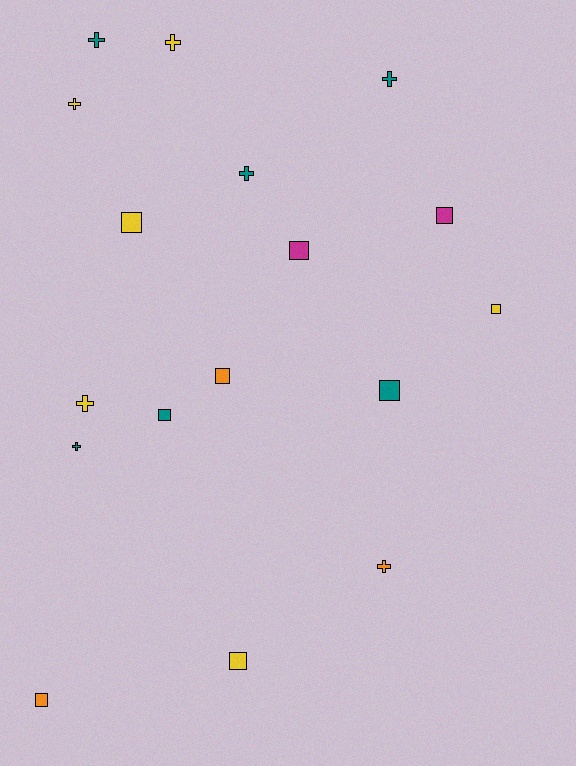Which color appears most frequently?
Yellow, with 6 objects.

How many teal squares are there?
There are 2 teal squares.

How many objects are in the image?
There are 17 objects.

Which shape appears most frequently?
Square, with 9 objects.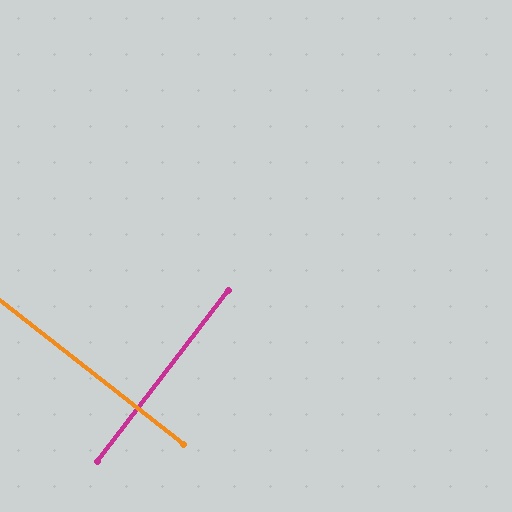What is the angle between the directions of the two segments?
Approximately 90 degrees.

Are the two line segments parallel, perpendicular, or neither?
Perpendicular — they meet at approximately 90°.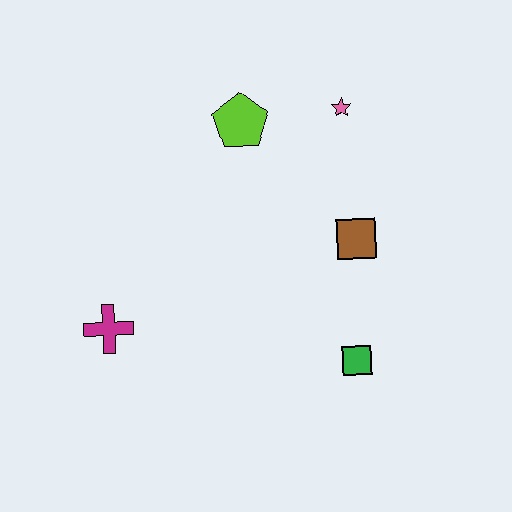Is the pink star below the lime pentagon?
No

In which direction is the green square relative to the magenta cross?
The green square is to the right of the magenta cross.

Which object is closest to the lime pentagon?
The pink star is closest to the lime pentagon.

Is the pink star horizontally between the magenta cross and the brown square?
Yes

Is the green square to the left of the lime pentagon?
No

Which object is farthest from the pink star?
The magenta cross is farthest from the pink star.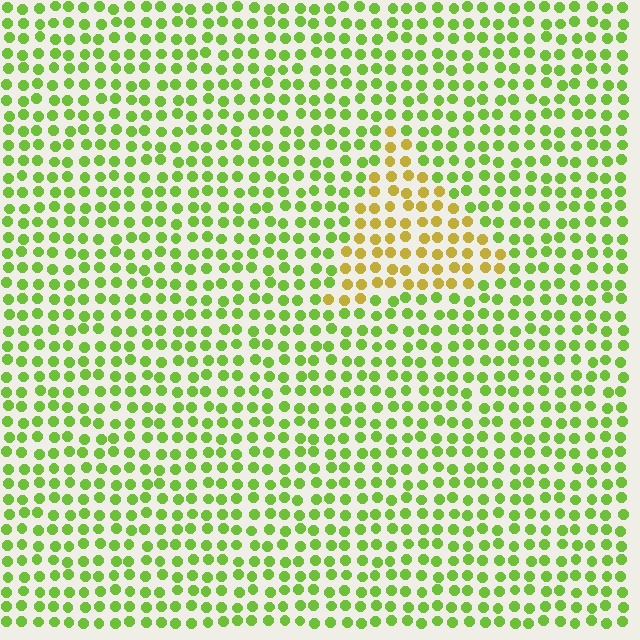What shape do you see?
I see a triangle.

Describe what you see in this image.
The image is filled with small lime elements in a uniform arrangement. A triangle-shaped region is visible where the elements are tinted to a slightly different hue, forming a subtle color boundary.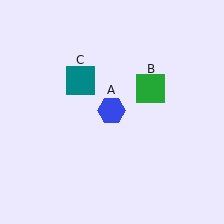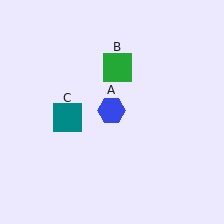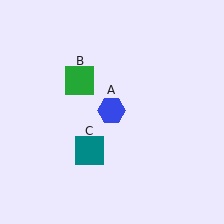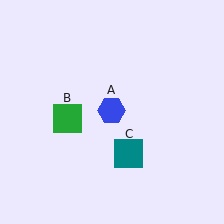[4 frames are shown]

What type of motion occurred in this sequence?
The green square (object B), teal square (object C) rotated counterclockwise around the center of the scene.